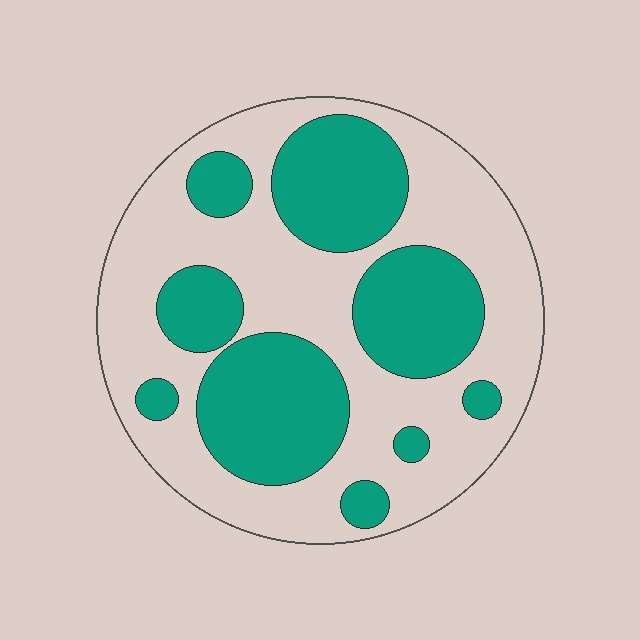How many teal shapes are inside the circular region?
9.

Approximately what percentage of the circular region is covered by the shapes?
Approximately 40%.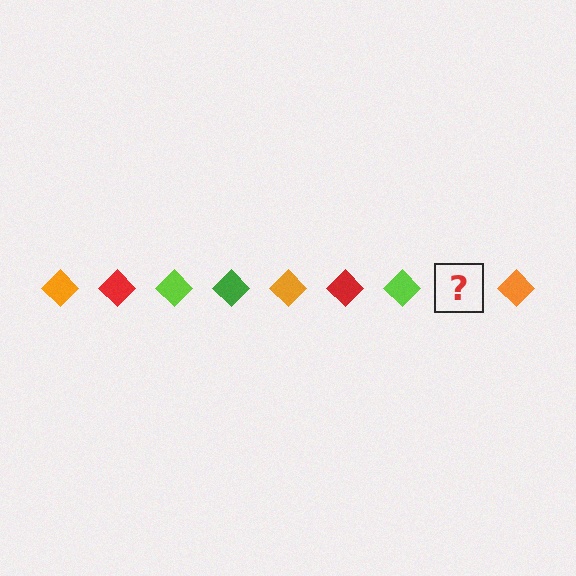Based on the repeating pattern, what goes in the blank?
The blank should be a green diamond.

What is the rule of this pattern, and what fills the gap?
The rule is that the pattern cycles through orange, red, lime, green diamonds. The gap should be filled with a green diamond.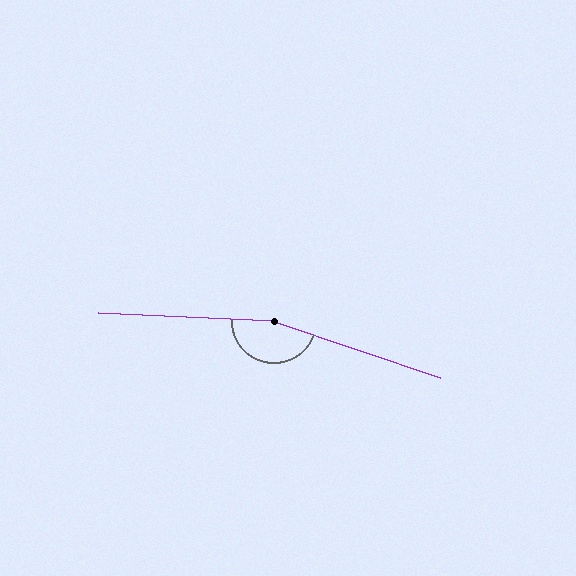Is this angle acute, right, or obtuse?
It is obtuse.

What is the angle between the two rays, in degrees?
Approximately 164 degrees.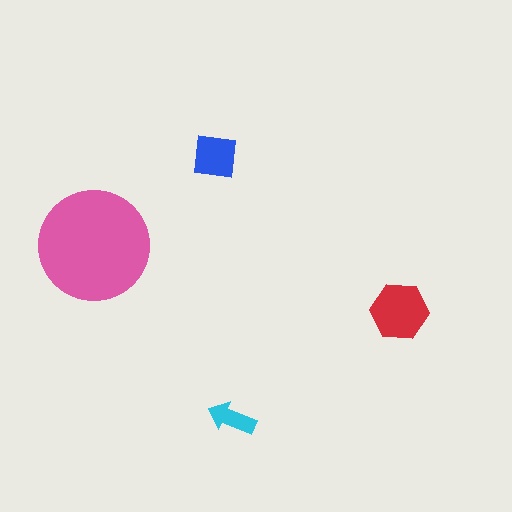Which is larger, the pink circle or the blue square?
The pink circle.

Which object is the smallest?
The cyan arrow.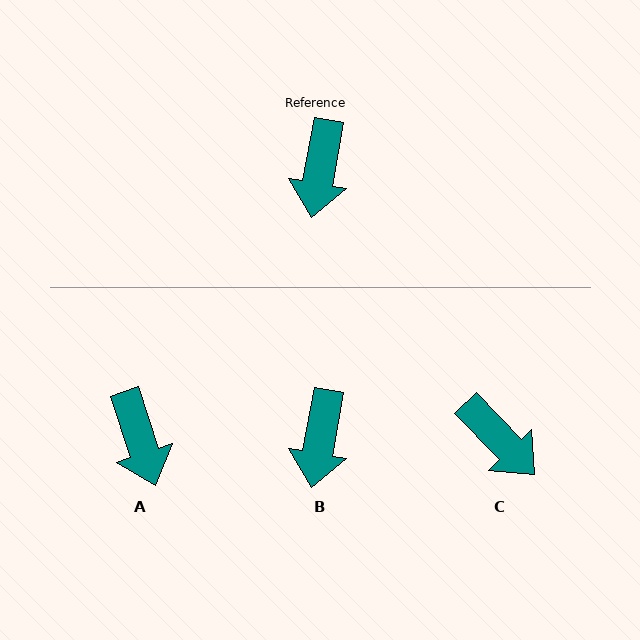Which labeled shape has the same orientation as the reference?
B.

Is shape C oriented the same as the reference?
No, it is off by about 54 degrees.